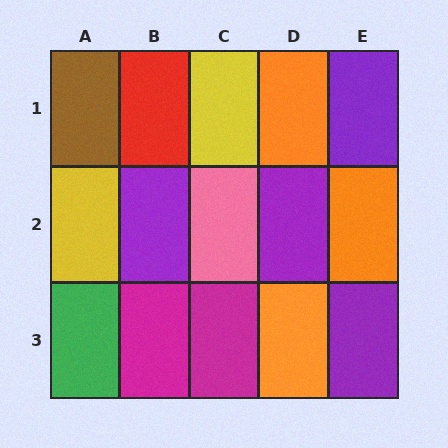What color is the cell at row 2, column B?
Purple.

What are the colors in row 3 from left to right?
Green, magenta, magenta, orange, purple.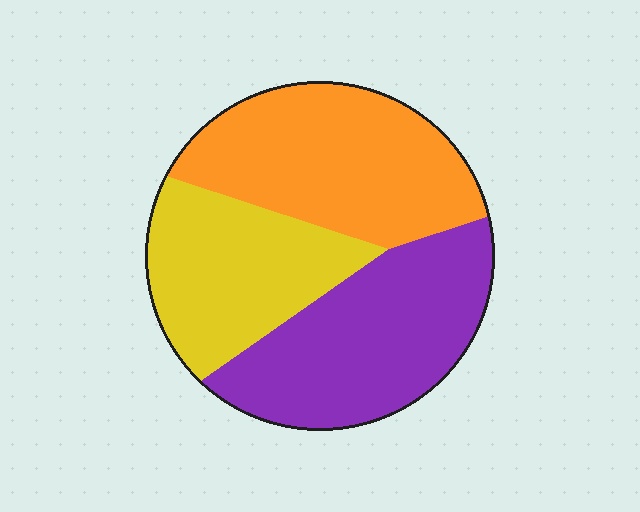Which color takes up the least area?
Yellow, at roughly 30%.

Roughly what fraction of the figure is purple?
Purple takes up about three eighths (3/8) of the figure.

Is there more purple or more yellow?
Purple.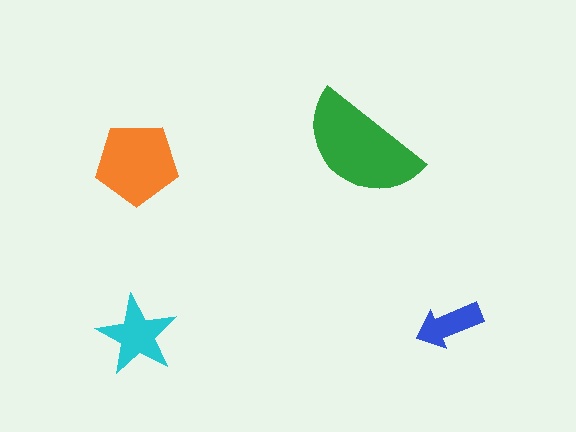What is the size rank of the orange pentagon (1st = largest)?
2nd.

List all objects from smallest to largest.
The blue arrow, the cyan star, the orange pentagon, the green semicircle.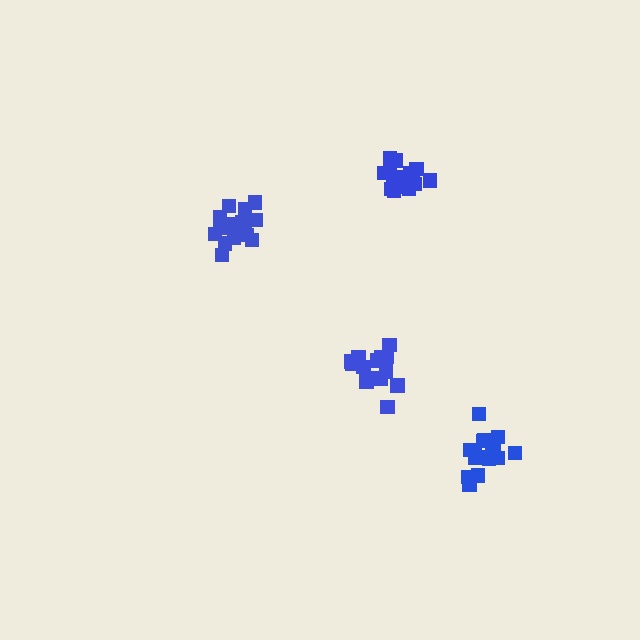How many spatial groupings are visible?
There are 4 spatial groupings.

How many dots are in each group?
Group 1: 16 dots, Group 2: 19 dots, Group 3: 17 dots, Group 4: 17 dots (69 total).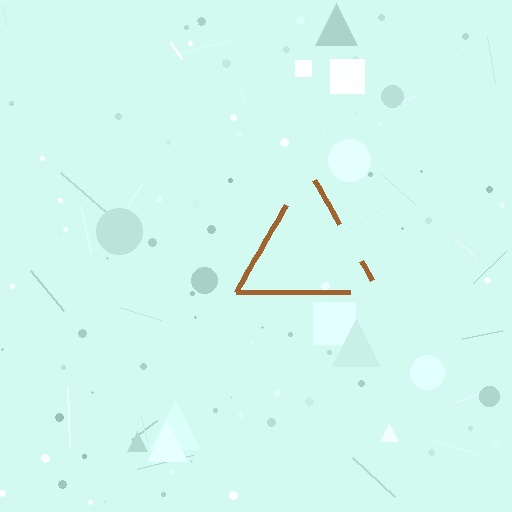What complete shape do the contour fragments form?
The contour fragments form a triangle.